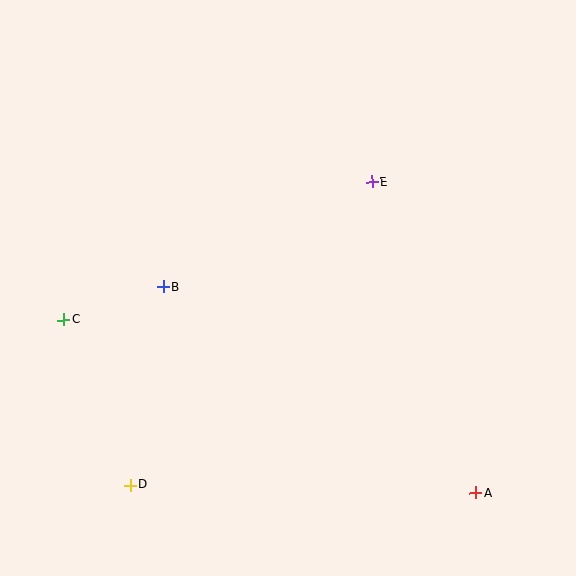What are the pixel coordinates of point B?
Point B is at (163, 287).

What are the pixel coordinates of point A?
Point A is at (476, 493).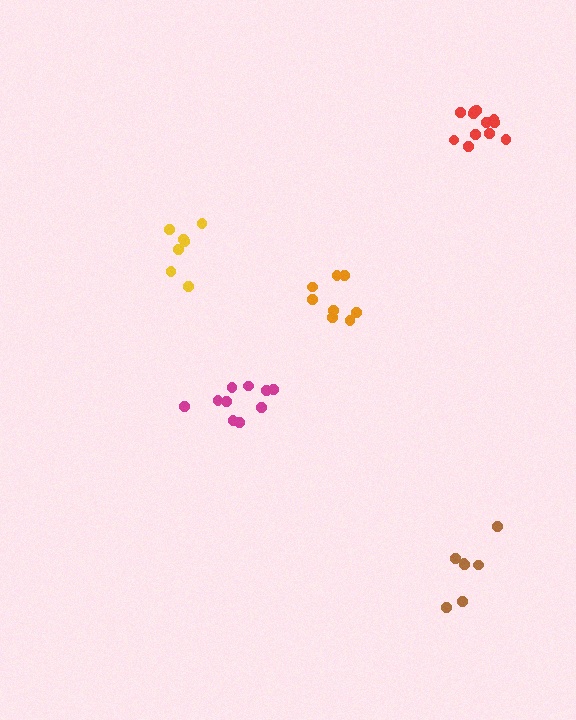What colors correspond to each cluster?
The clusters are colored: magenta, yellow, brown, red, orange.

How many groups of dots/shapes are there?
There are 5 groups.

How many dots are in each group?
Group 1: 10 dots, Group 2: 7 dots, Group 3: 7 dots, Group 4: 12 dots, Group 5: 8 dots (44 total).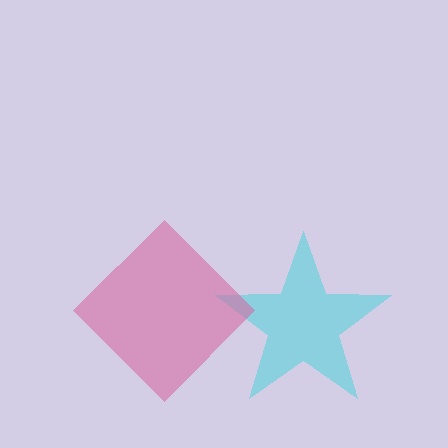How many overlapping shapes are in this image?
There are 2 overlapping shapes in the image.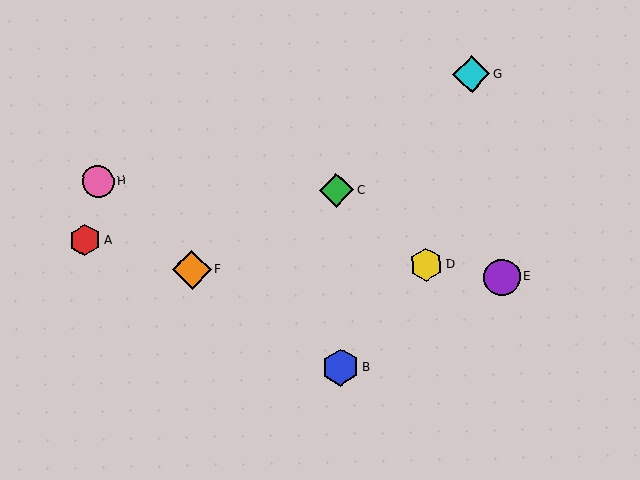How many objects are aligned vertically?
2 objects (B, C) are aligned vertically.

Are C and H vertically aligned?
No, C is at x≈336 and H is at x≈98.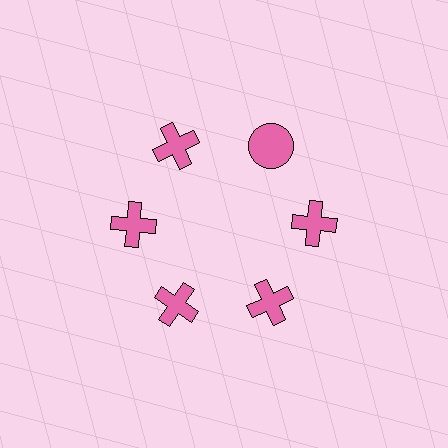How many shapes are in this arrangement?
There are 6 shapes arranged in a ring pattern.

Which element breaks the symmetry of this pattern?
The pink circle at roughly the 1 o'clock position breaks the symmetry. All other shapes are pink crosses.